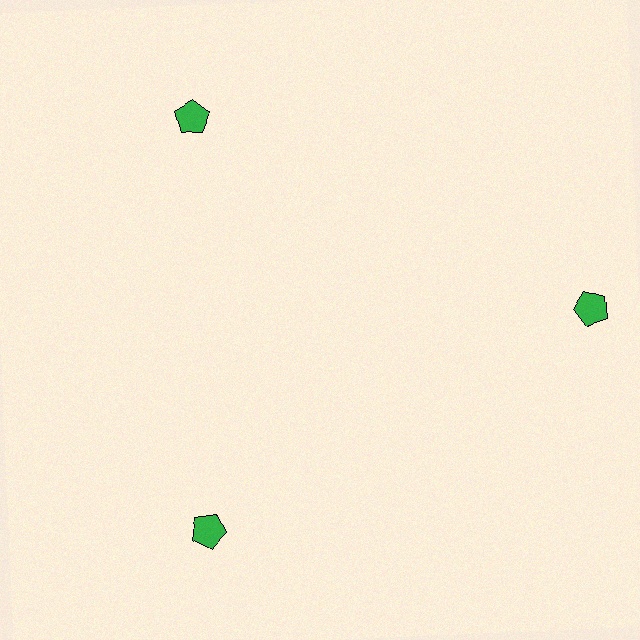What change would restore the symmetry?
The symmetry would be restored by moving it inward, back onto the ring so that all 3 pentagons sit at equal angles and equal distance from the center.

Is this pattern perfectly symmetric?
No. The 3 green pentagons are arranged in a ring, but one element near the 3 o'clock position is pushed outward from the center, breaking the 3-fold rotational symmetry.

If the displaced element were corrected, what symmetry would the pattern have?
It would have 3-fold rotational symmetry — the pattern would map onto itself every 120 degrees.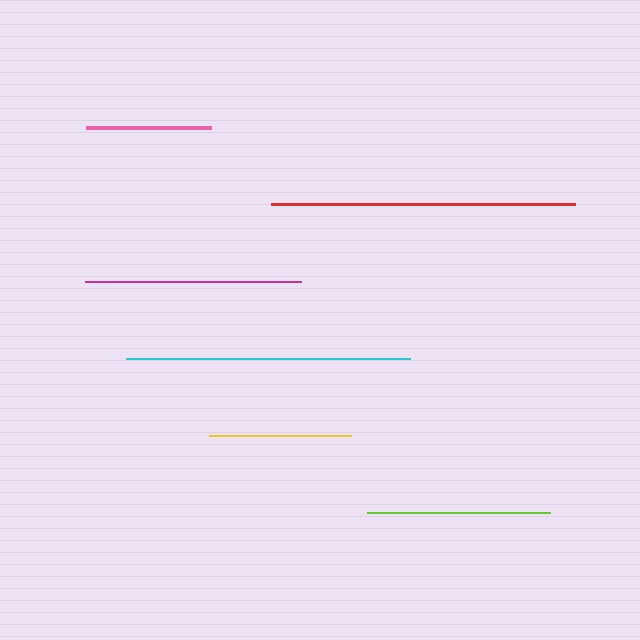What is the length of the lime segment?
The lime segment is approximately 183 pixels long.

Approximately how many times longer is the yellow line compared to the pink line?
The yellow line is approximately 1.1 times the length of the pink line.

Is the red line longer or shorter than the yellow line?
The red line is longer than the yellow line.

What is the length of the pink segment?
The pink segment is approximately 125 pixels long.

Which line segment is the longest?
The red line is the longest at approximately 304 pixels.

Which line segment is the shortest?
The pink line is the shortest at approximately 125 pixels.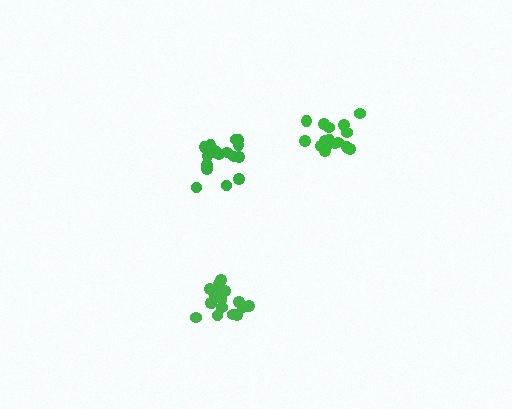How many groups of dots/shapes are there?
There are 3 groups.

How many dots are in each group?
Group 1: 16 dots, Group 2: 18 dots, Group 3: 19 dots (53 total).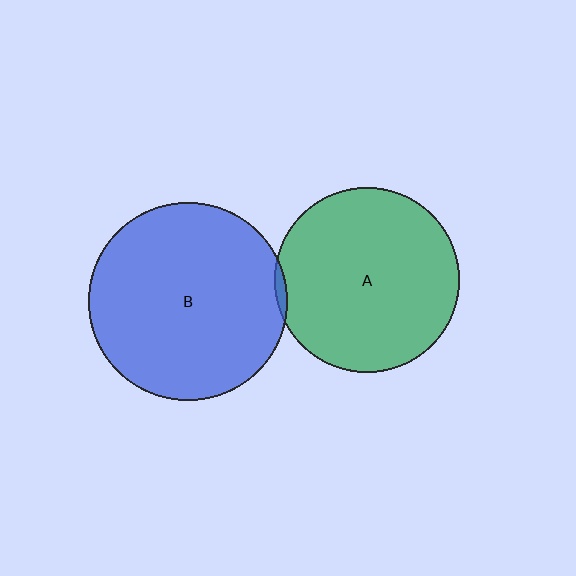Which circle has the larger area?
Circle B (blue).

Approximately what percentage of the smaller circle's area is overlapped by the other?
Approximately 5%.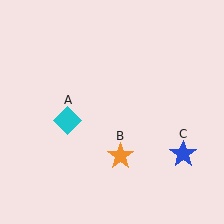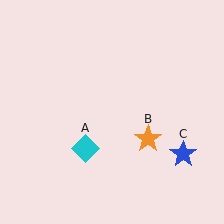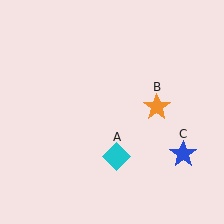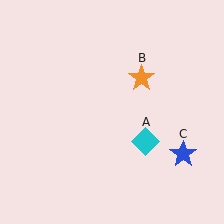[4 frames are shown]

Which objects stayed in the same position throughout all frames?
Blue star (object C) remained stationary.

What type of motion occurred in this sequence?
The cyan diamond (object A), orange star (object B) rotated counterclockwise around the center of the scene.